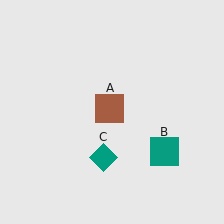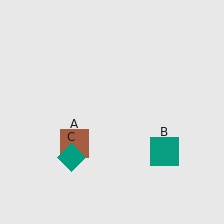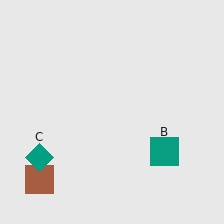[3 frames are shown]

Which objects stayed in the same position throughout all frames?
Teal square (object B) remained stationary.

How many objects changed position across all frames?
2 objects changed position: brown square (object A), teal diamond (object C).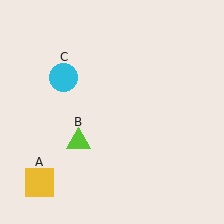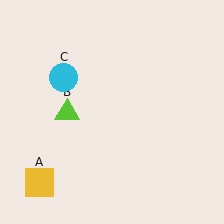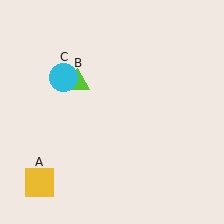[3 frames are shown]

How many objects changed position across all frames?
1 object changed position: lime triangle (object B).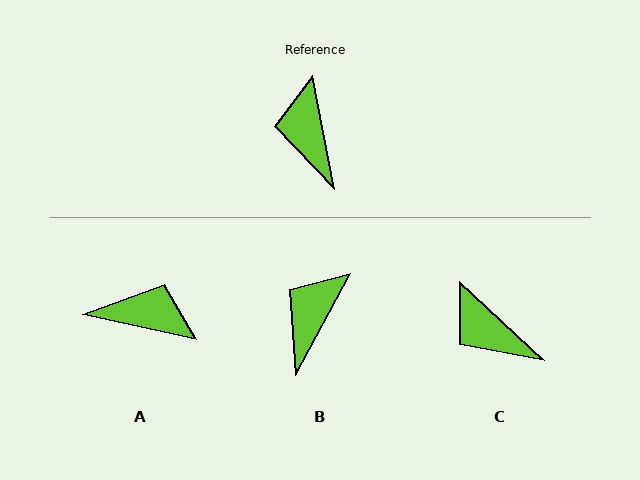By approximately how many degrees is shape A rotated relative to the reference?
Approximately 113 degrees clockwise.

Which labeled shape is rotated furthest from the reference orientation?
A, about 113 degrees away.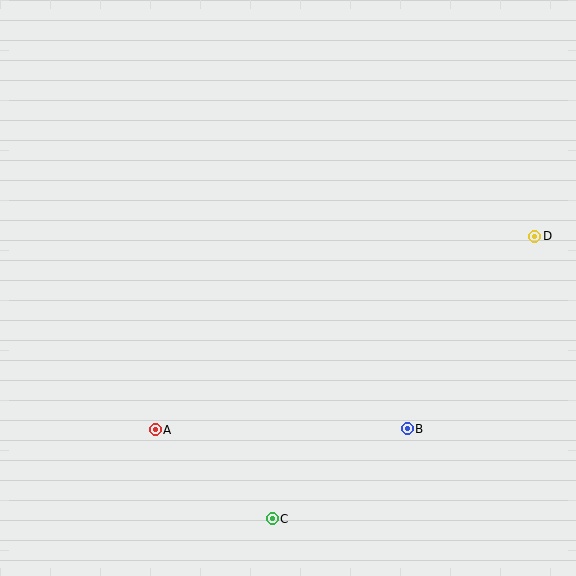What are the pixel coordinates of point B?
Point B is at (407, 429).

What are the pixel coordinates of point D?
Point D is at (535, 236).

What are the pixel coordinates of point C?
Point C is at (272, 519).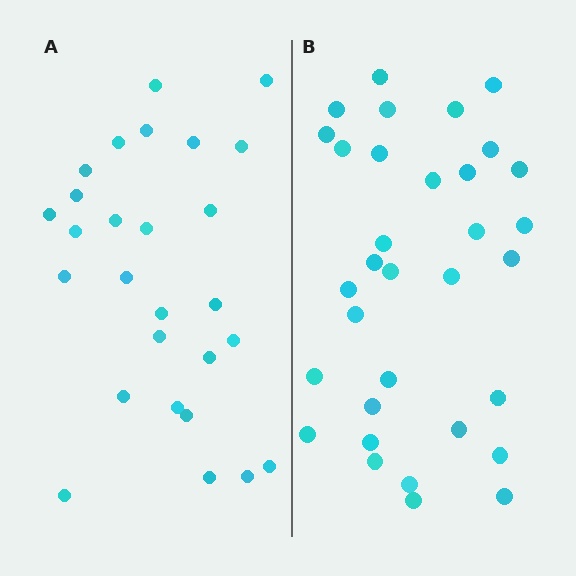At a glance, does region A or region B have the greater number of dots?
Region B (the right region) has more dots.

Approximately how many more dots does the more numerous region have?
Region B has about 6 more dots than region A.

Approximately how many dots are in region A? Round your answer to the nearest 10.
About 30 dots. (The exact count is 27, which rounds to 30.)